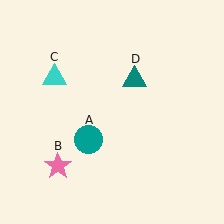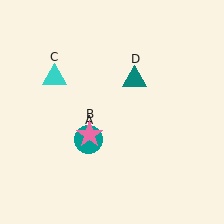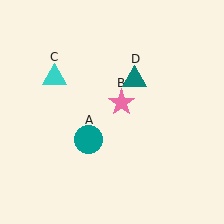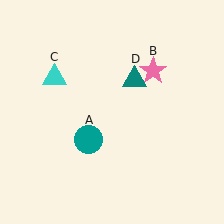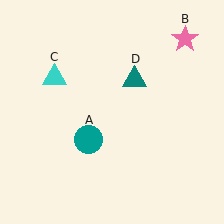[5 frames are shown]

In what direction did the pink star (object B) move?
The pink star (object B) moved up and to the right.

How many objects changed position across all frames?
1 object changed position: pink star (object B).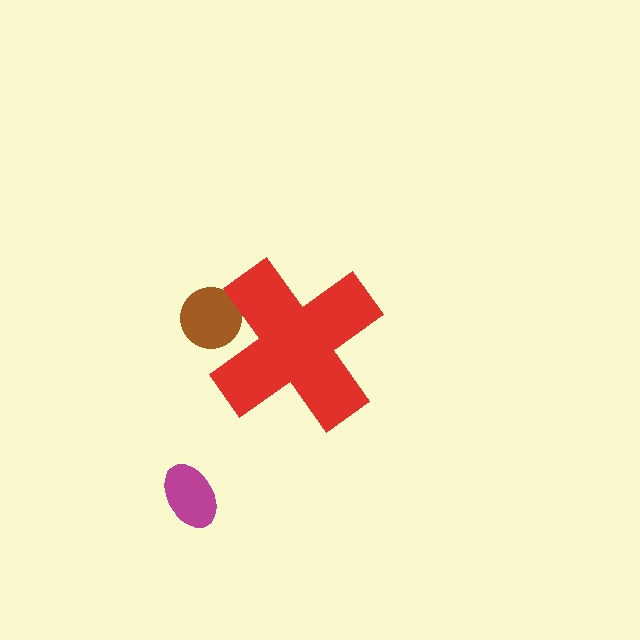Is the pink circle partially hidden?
Yes, the pink circle is partially hidden behind the red cross.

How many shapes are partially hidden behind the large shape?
2 shapes are partially hidden.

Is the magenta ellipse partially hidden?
No, the magenta ellipse is fully visible.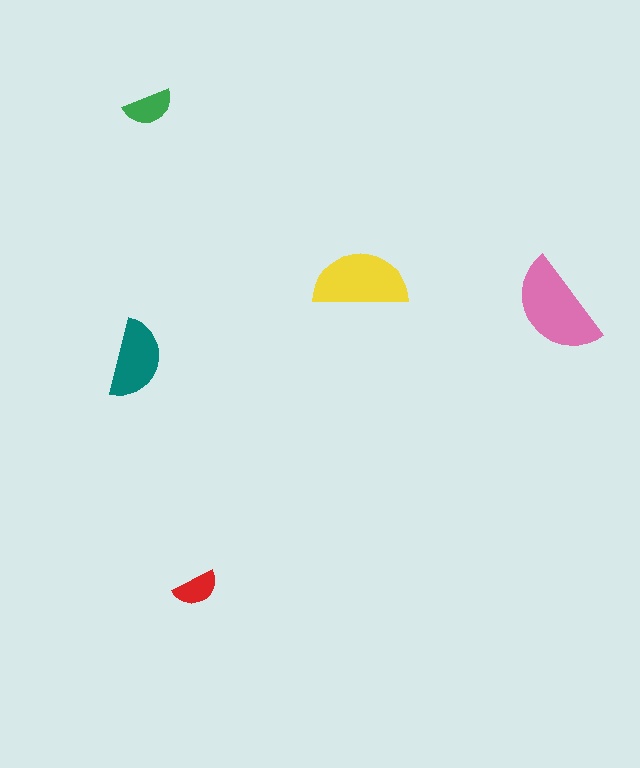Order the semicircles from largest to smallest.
the pink one, the yellow one, the teal one, the green one, the red one.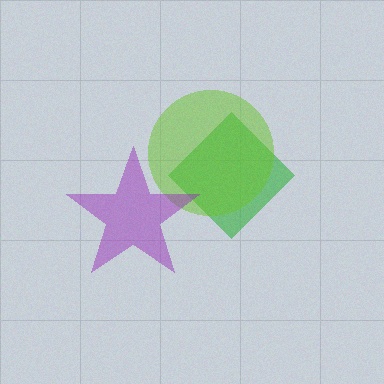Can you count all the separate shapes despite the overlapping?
Yes, there are 3 separate shapes.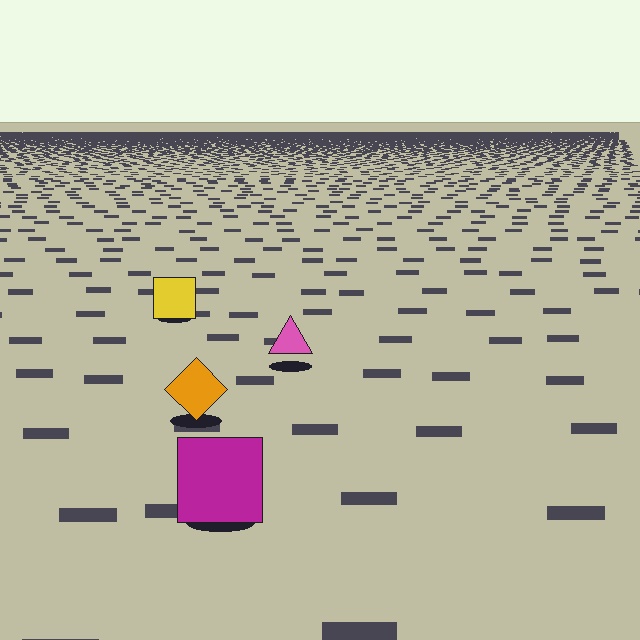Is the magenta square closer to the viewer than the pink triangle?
Yes. The magenta square is closer — you can tell from the texture gradient: the ground texture is coarser near it.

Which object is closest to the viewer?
The magenta square is closest. The texture marks near it are larger and more spread out.